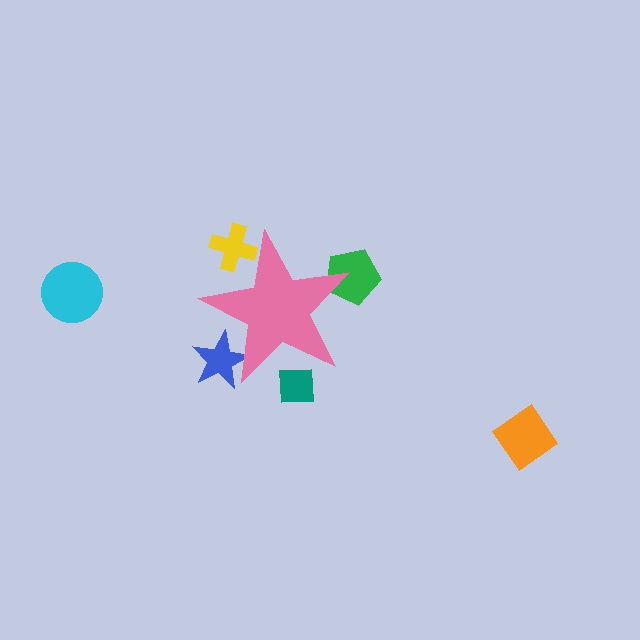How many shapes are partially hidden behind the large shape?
4 shapes are partially hidden.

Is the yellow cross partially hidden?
Yes, the yellow cross is partially hidden behind the pink star.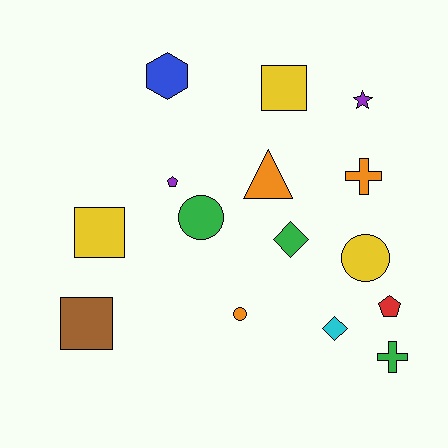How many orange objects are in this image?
There are 3 orange objects.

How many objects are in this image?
There are 15 objects.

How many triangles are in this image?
There is 1 triangle.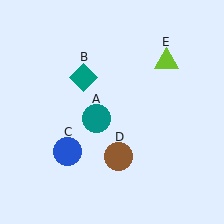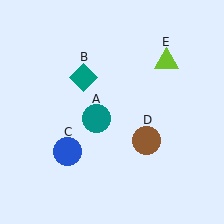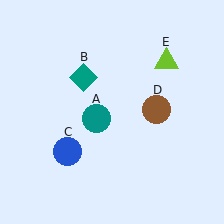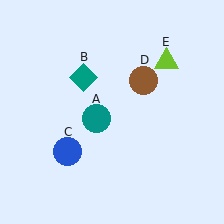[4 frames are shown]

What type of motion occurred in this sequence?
The brown circle (object D) rotated counterclockwise around the center of the scene.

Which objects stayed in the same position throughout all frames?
Teal circle (object A) and teal diamond (object B) and blue circle (object C) and lime triangle (object E) remained stationary.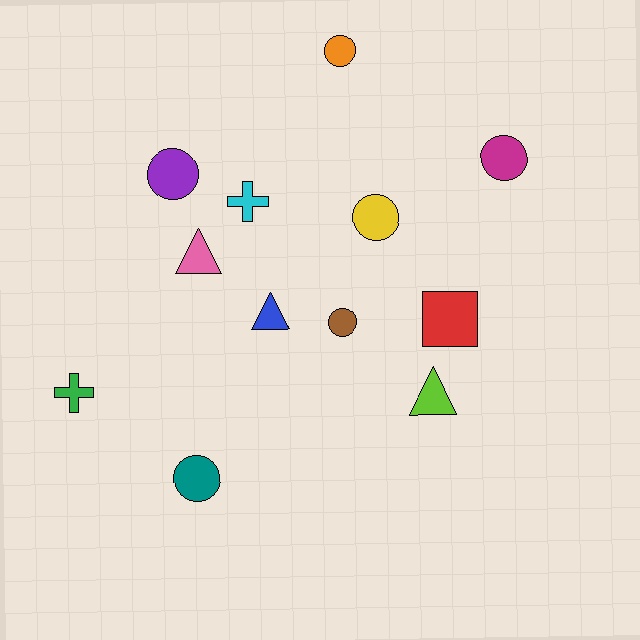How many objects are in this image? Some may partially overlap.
There are 12 objects.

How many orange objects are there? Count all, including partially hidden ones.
There is 1 orange object.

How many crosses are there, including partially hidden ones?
There are 2 crosses.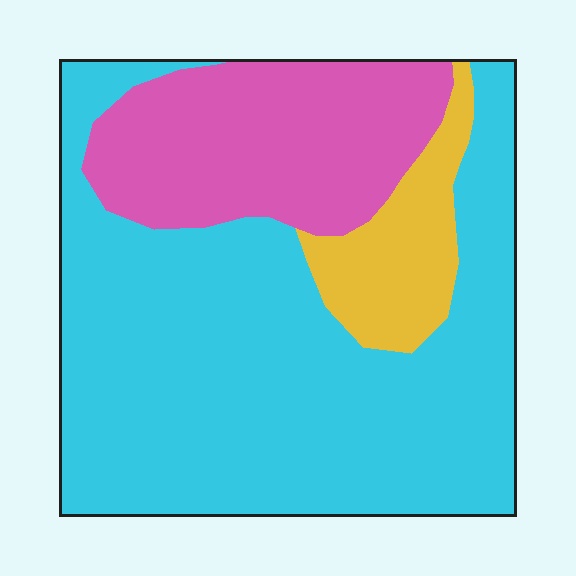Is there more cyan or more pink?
Cyan.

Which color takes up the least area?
Yellow, at roughly 10%.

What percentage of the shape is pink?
Pink covers about 25% of the shape.